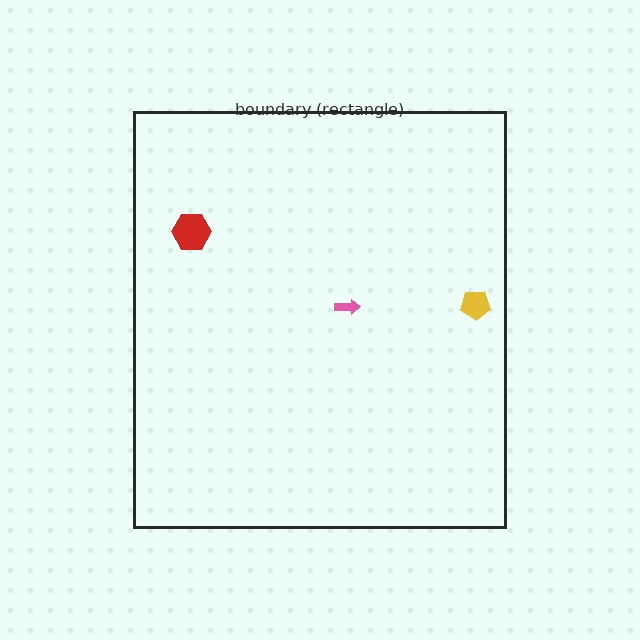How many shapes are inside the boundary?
3 inside, 0 outside.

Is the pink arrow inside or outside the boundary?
Inside.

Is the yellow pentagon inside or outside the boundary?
Inside.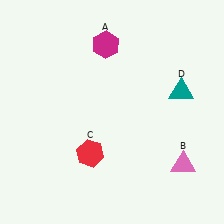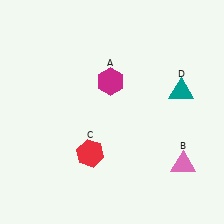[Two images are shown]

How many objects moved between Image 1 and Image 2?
1 object moved between the two images.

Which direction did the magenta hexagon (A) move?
The magenta hexagon (A) moved down.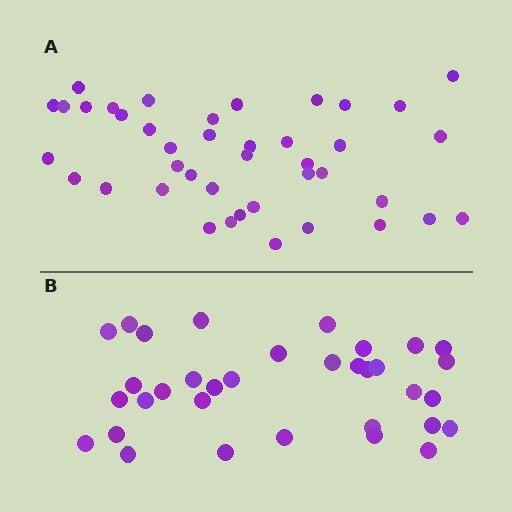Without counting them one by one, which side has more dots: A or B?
Region A (the top region) has more dots.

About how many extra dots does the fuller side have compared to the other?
Region A has roughly 8 or so more dots than region B.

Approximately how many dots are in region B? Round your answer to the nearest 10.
About 30 dots. (The exact count is 34, which rounds to 30.)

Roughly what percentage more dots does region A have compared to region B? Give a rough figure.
About 20% more.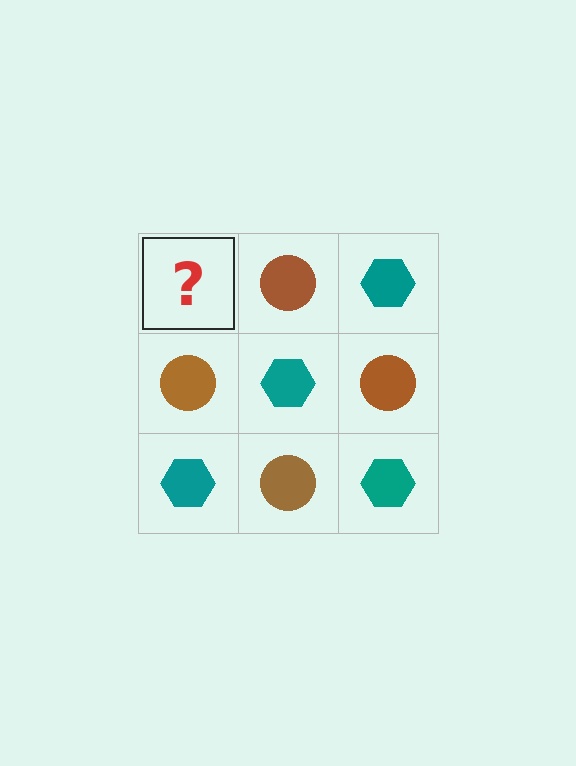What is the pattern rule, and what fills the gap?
The rule is that it alternates teal hexagon and brown circle in a checkerboard pattern. The gap should be filled with a teal hexagon.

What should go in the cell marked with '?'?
The missing cell should contain a teal hexagon.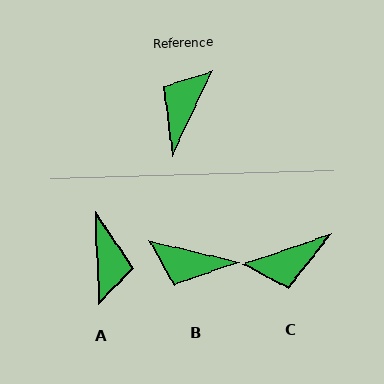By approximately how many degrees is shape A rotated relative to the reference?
Approximately 153 degrees clockwise.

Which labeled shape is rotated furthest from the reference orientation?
A, about 153 degrees away.